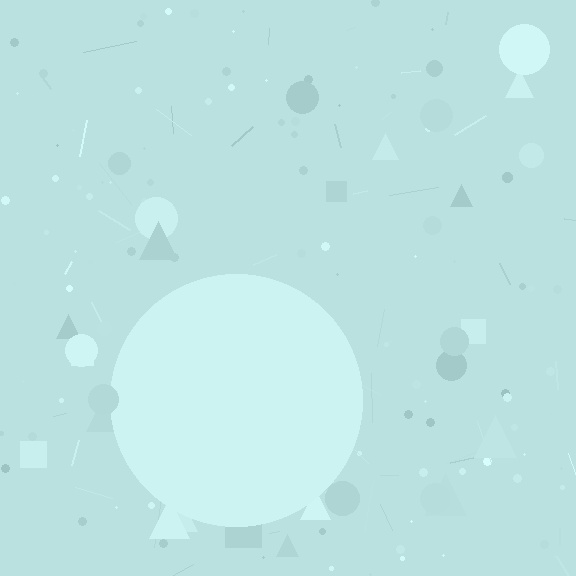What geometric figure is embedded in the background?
A circle is embedded in the background.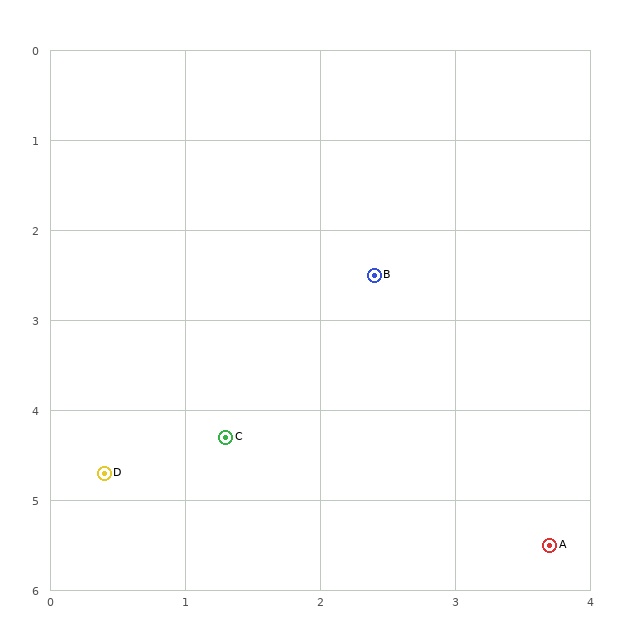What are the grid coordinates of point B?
Point B is at approximately (2.4, 2.5).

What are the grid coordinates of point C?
Point C is at approximately (1.3, 4.3).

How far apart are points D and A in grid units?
Points D and A are about 3.4 grid units apart.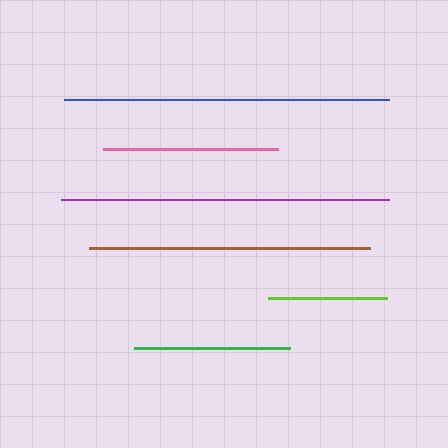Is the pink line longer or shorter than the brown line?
The brown line is longer than the pink line.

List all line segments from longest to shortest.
From longest to shortest: purple, blue, brown, pink, green, lime.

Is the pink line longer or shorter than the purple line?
The purple line is longer than the pink line.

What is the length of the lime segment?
The lime segment is approximately 119 pixels long.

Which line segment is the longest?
The purple line is the longest at approximately 328 pixels.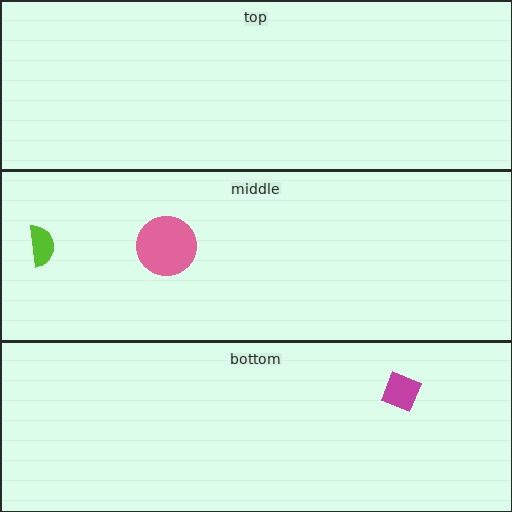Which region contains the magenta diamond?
The bottom region.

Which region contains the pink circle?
The middle region.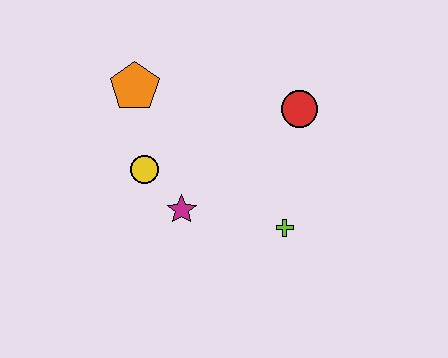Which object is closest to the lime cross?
The magenta star is closest to the lime cross.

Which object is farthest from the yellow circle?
The red circle is farthest from the yellow circle.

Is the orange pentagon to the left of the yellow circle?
Yes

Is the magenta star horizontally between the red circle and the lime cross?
No